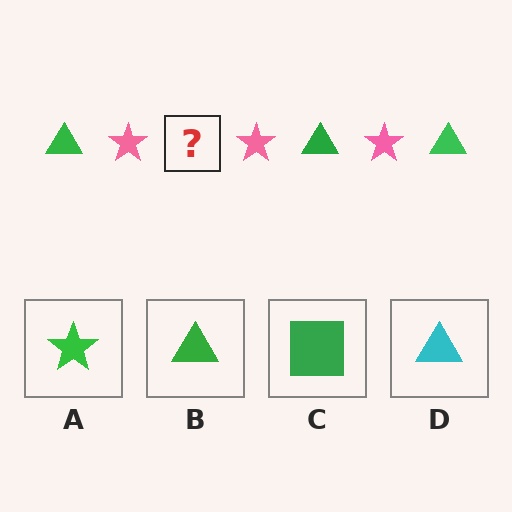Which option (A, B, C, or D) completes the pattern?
B.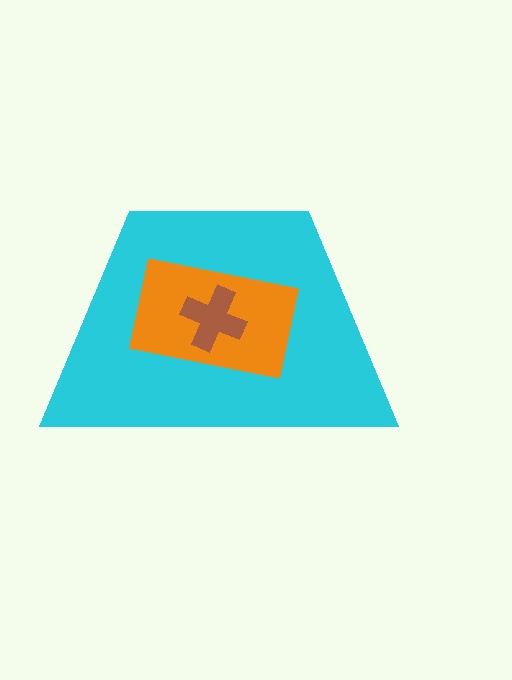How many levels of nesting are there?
3.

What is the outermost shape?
The cyan trapezoid.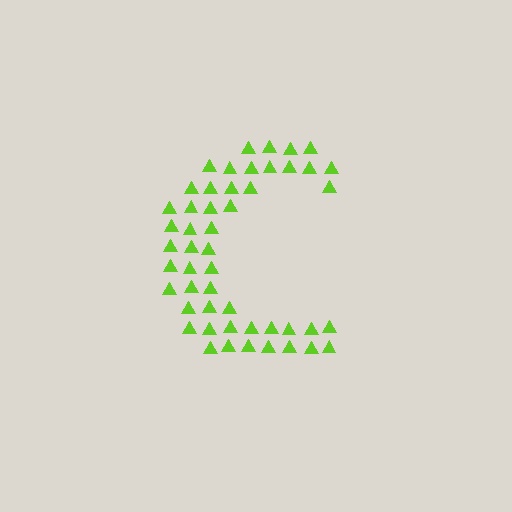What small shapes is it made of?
It is made of small triangles.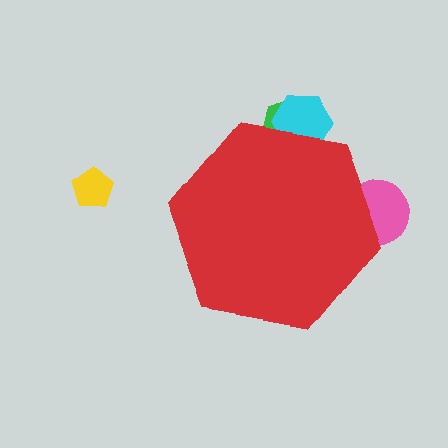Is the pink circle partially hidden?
Yes, the pink circle is partially hidden behind the red hexagon.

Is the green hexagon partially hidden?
Yes, the green hexagon is partially hidden behind the red hexagon.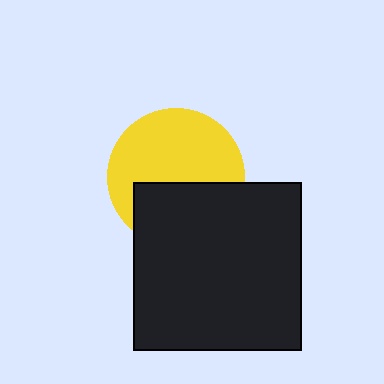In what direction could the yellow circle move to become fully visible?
The yellow circle could move up. That would shift it out from behind the black square entirely.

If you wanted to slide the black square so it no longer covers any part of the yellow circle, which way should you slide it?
Slide it down — that is the most direct way to separate the two shapes.